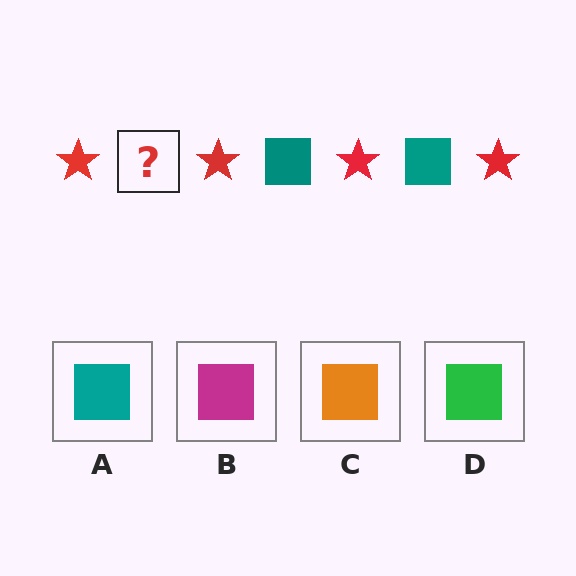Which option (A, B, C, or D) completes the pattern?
A.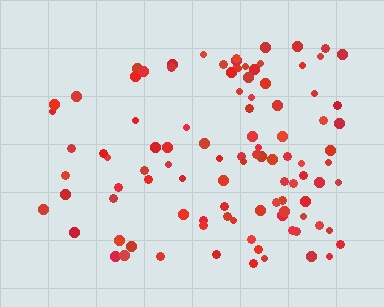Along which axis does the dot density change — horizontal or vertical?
Horizontal.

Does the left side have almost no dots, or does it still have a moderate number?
Still a moderate number, just noticeably fewer than the right.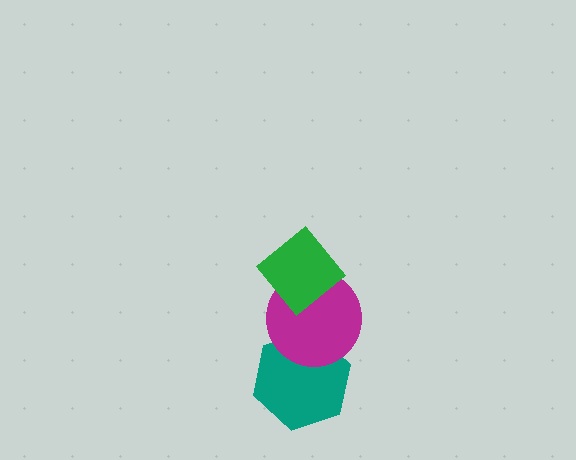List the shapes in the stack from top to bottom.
From top to bottom: the green diamond, the magenta circle, the teal hexagon.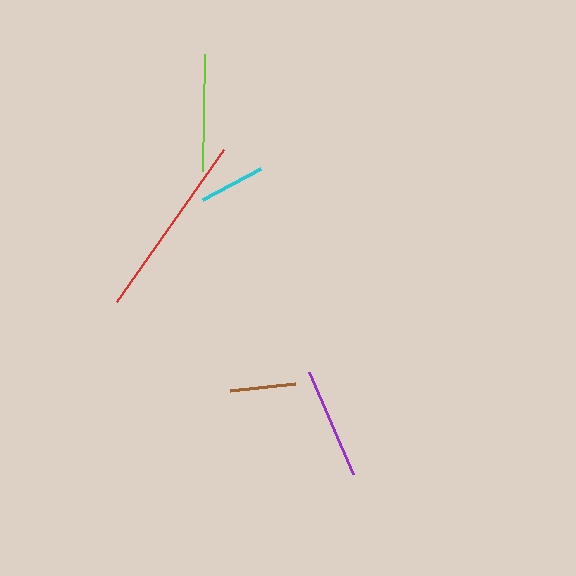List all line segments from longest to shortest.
From longest to shortest: red, lime, purple, brown, cyan.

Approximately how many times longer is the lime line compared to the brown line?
The lime line is approximately 1.8 times the length of the brown line.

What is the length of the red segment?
The red segment is approximately 186 pixels long.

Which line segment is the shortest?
The cyan line is the shortest at approximately 65 pixels.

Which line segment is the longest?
The red line is the longest at approximately 186 pixels.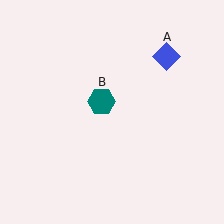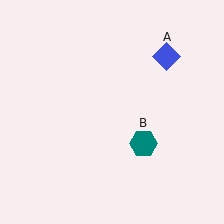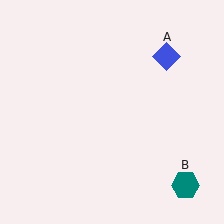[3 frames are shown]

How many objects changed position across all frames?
1 object changed position: teal hexagon (object B).